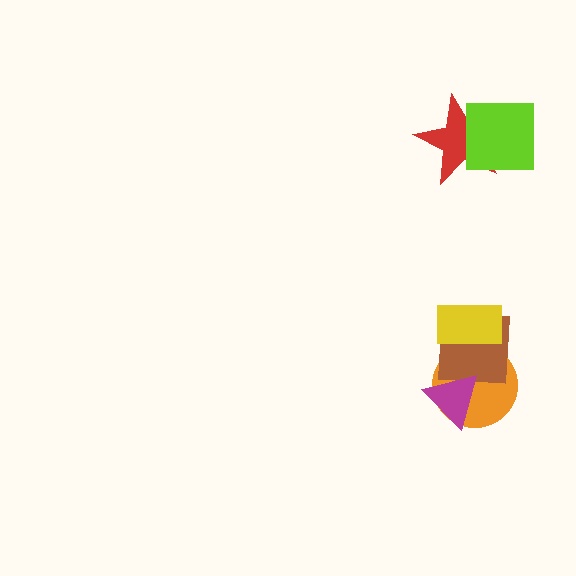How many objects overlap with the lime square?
1 object overlaps with the lime square.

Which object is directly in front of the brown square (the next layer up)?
The yellow rectangle is directly in front of the brown square.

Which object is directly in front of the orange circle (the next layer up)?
The brown square is directly in front of the orange circle.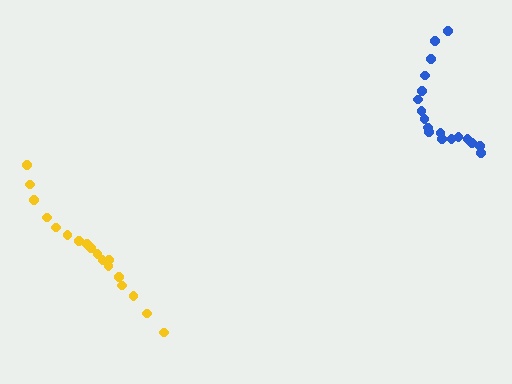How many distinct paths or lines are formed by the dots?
There are 2 distinct paths.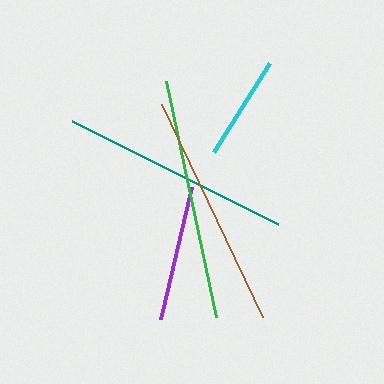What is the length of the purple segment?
The purple segment is approximately 135 pixels long.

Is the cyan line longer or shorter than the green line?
The green line is longer than the cyan line.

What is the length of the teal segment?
The teal segment is approximately 230 pixels long.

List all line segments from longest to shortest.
From longest to shortest: green, brown, teal, purple, cyan.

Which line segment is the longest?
The green line is the longest at approximately 242 pixels.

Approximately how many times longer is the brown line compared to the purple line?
The brown line is approximately 1.8 times the length of the purple line.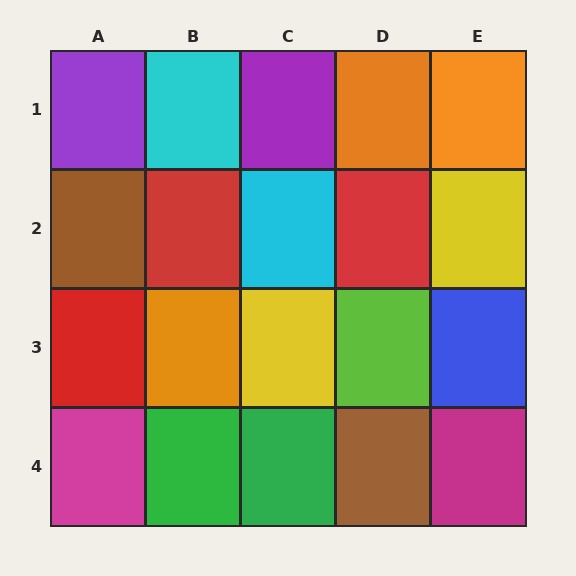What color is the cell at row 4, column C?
Green.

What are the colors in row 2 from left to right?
Brown, red, cyan, red, yellow.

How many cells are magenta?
2 cells are magenta.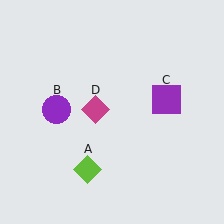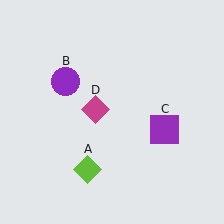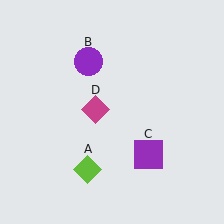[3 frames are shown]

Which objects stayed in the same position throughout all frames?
Lime diamond (object A) and magenta diamond (object D) remained stationary.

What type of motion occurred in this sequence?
The purple circle (object B), purple square (object C) rotated clockwise around the center of the scene.